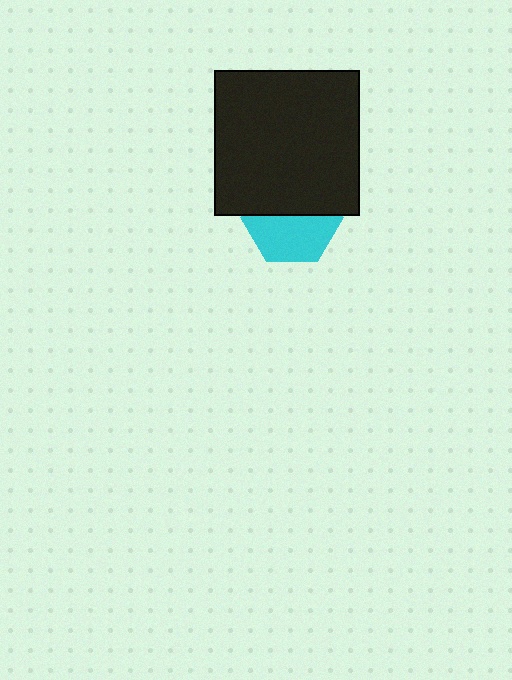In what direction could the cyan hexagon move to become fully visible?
The cyan hexagon could move down. That would shift it out from behind the black square entirely.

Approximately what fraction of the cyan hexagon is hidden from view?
Roughly 48% of the cyan hexagon is hidden behind the black square.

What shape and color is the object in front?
The object in front is a black square.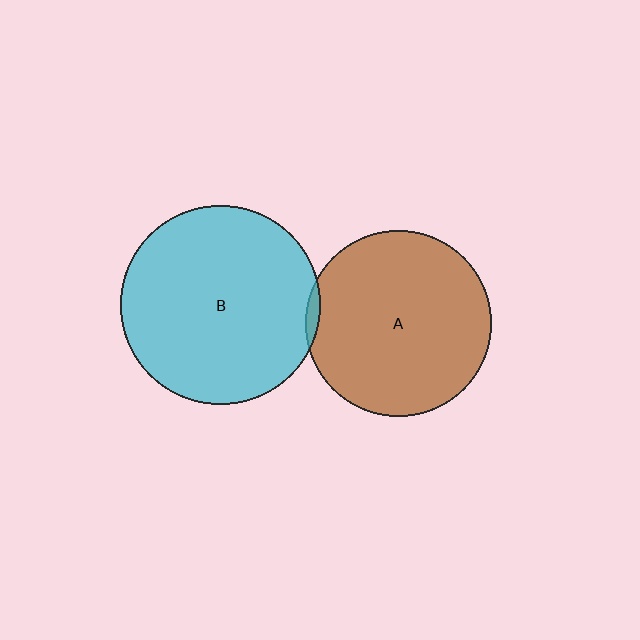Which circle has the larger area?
Circle B (cyan).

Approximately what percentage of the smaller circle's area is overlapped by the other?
Approximately 5%.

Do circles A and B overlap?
Yes.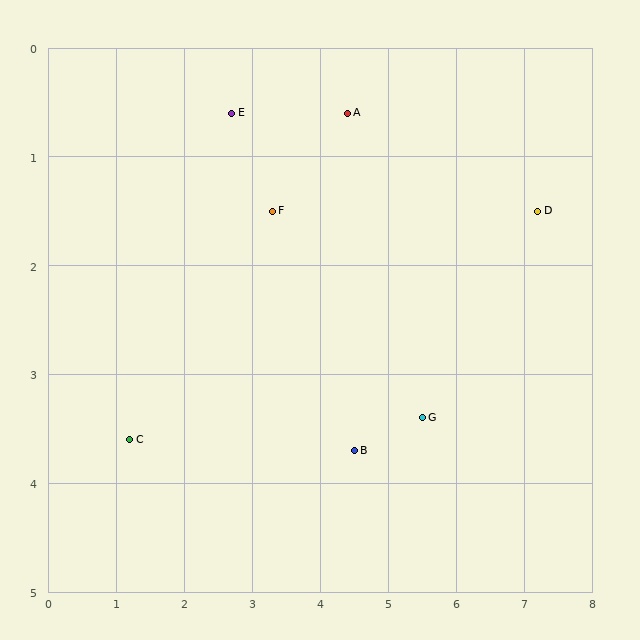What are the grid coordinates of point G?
Point G is at approximately (5.5, 3.4).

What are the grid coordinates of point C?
Point C is at approximately (1.2, 3.6).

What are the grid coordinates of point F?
Point F is at approximately (3.3, 1.5).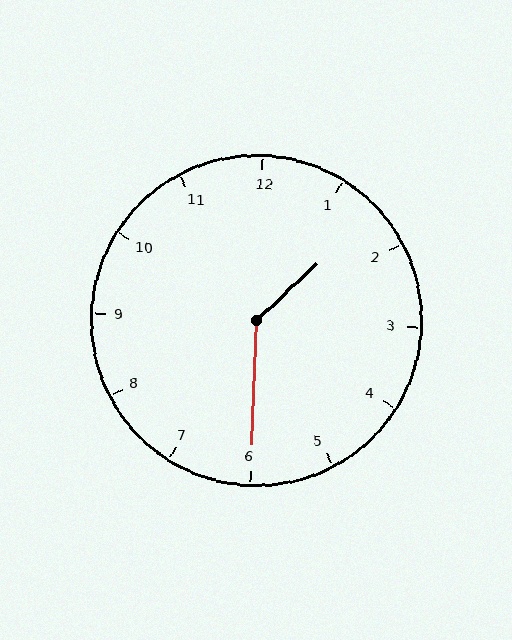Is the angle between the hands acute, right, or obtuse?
It is obtuse.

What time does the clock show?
1:30.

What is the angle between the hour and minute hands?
Approximately 135 degrees.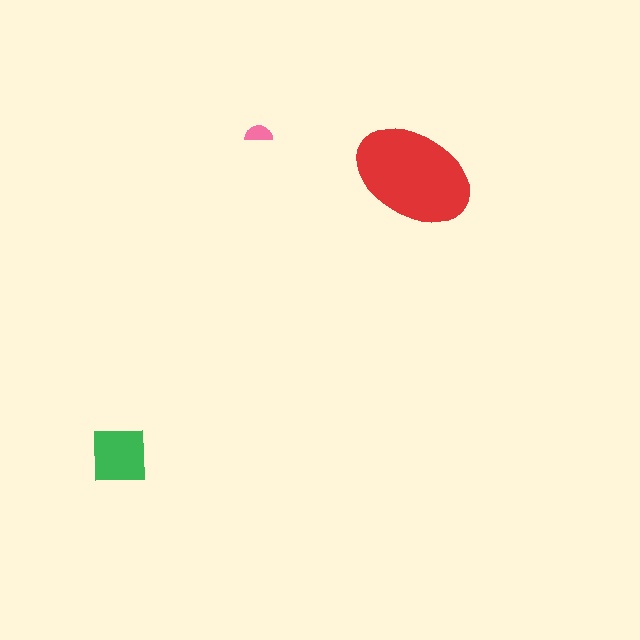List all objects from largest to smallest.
The red ellipse, the green square, the pink semicircle.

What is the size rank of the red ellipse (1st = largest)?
1st.